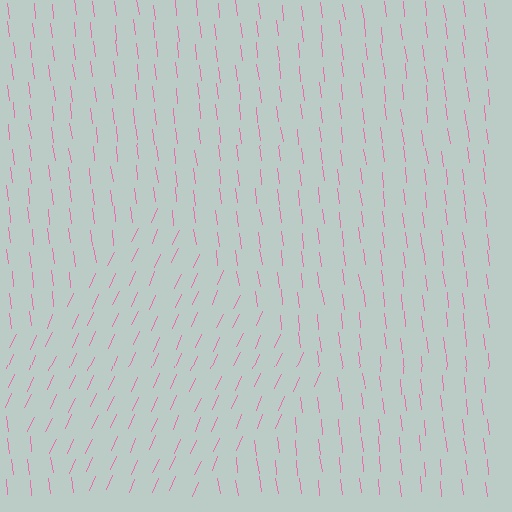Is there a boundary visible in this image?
Yes, there is a texture boundary formed by a change in line orientation.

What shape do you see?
I see a diamond.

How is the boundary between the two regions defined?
The boundary is defined purely by a change in line orientation (approximately 31 degrees difference). All lines are the same color and thickness.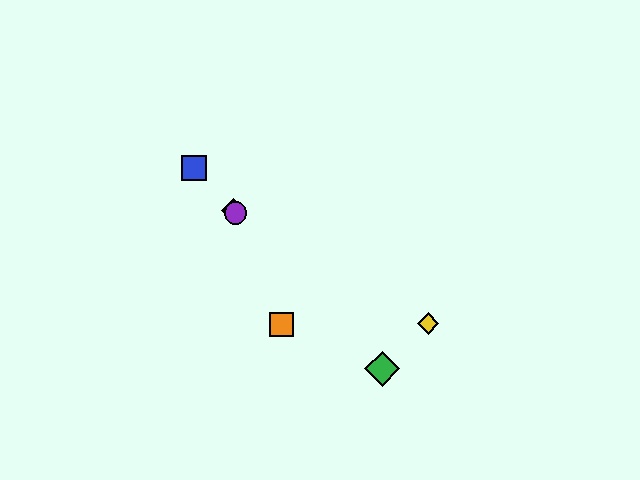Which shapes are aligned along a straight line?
The red diamond, the blue square, the green diamond, the purple circle are aligned along a straight line.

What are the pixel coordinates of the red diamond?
The red diamond is at (233, 210).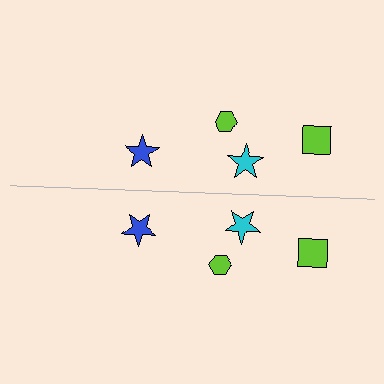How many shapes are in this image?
There are 8 shapes in this image.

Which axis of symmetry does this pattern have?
The pattern has a horizontal axis of symmetry running through the center of the image.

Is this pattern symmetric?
Yes, this pattern has bilateral (reflection) symmetry.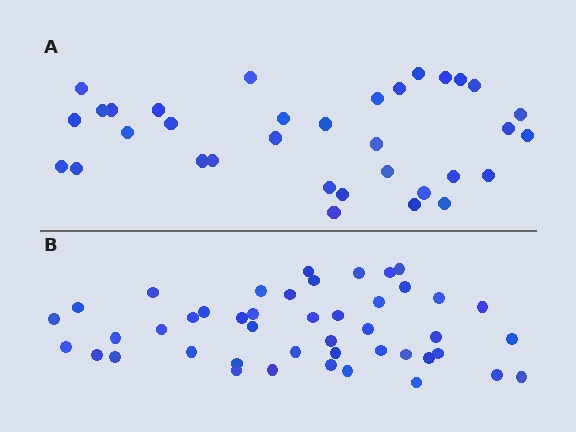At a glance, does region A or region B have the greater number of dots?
Region B (the bottom region) has more dots.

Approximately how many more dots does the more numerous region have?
Region B has roughly 12 or so more dots than region A.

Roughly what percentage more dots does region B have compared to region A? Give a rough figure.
About 30% more.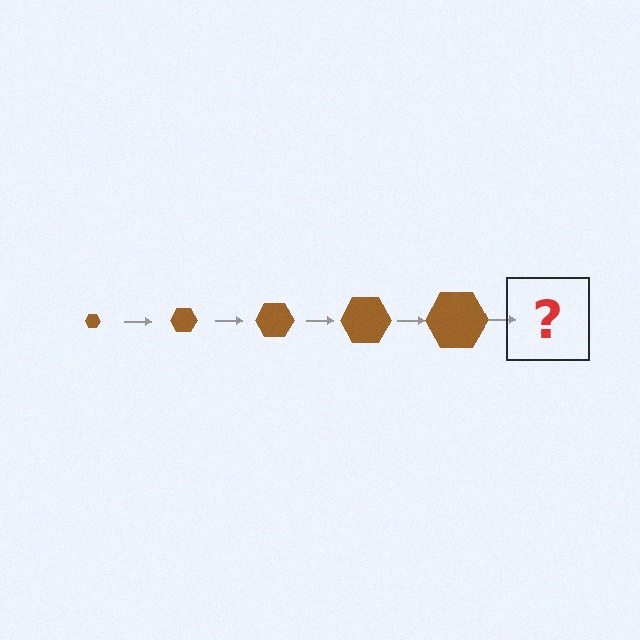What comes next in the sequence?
The next element should be a brown hexagon, larger than the previous one.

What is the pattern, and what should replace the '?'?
The pattern is that the hexagon gets progressively larger each step. The '?' should be a brown hexagon, larger than the previous one.